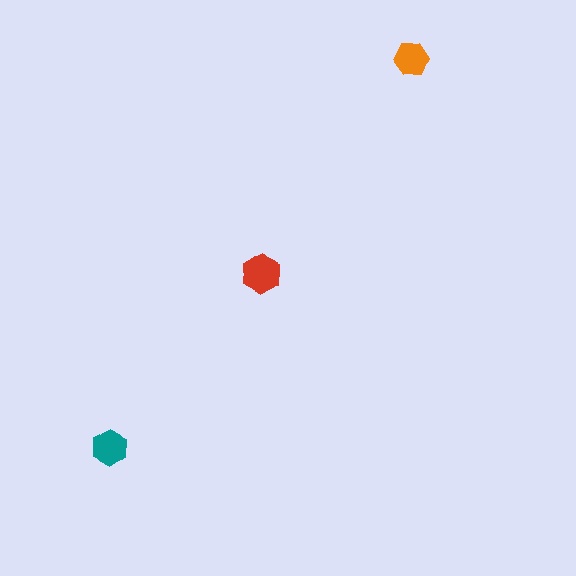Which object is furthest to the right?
The orange hexagon is rightmost.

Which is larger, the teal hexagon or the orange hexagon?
The teal one.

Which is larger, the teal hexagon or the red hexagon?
The red one.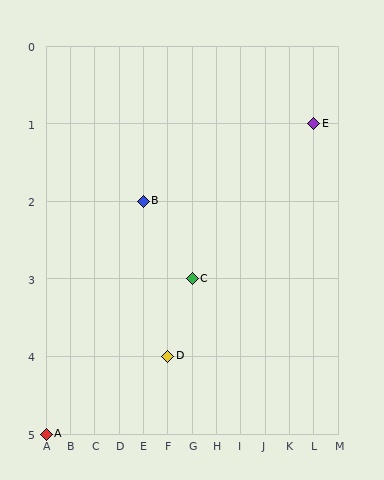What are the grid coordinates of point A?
Point A is at grid coordinates (A, 5).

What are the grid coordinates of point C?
Point C is at grid coordinates (G, 3).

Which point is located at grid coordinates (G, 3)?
Point C is at (G, 3).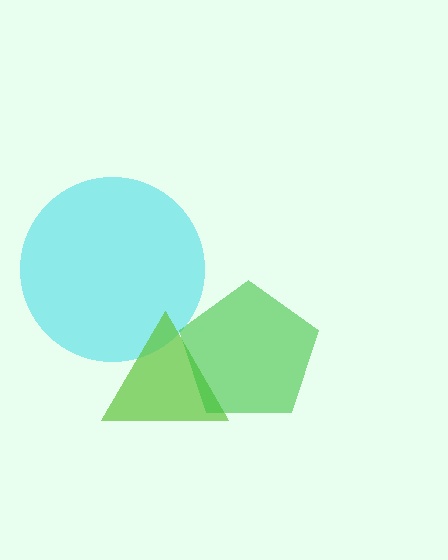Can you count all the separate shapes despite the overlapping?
Yes, there are 3 separate shapes.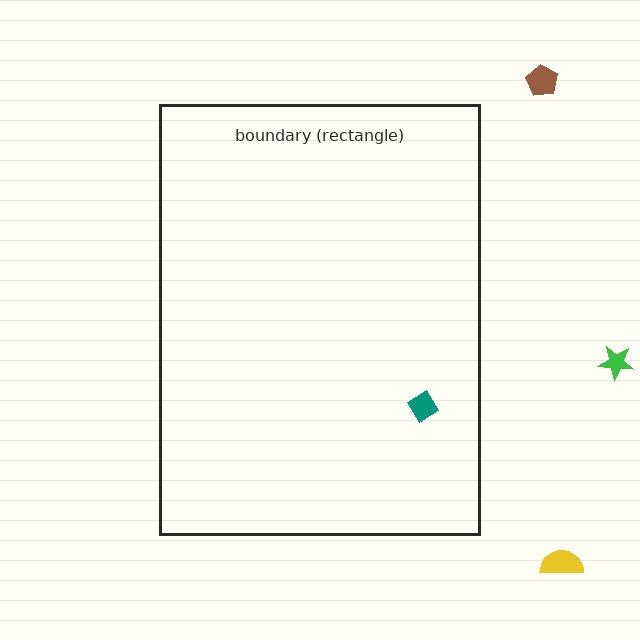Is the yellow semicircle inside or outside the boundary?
Outside.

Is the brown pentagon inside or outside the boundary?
Outside.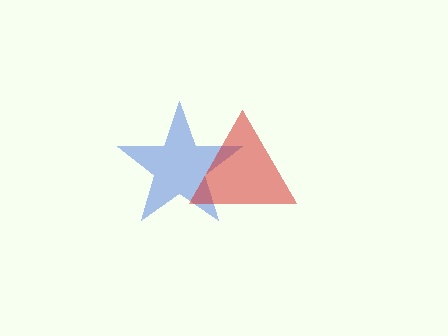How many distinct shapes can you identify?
There are 2 distinct shapes: a blue star, a red triangle.